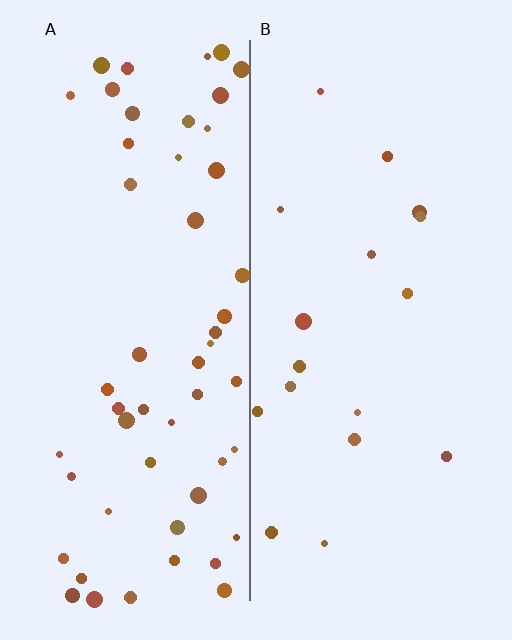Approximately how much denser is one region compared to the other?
Approximately 3.1× — region A over region B.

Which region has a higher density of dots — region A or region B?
A (the left).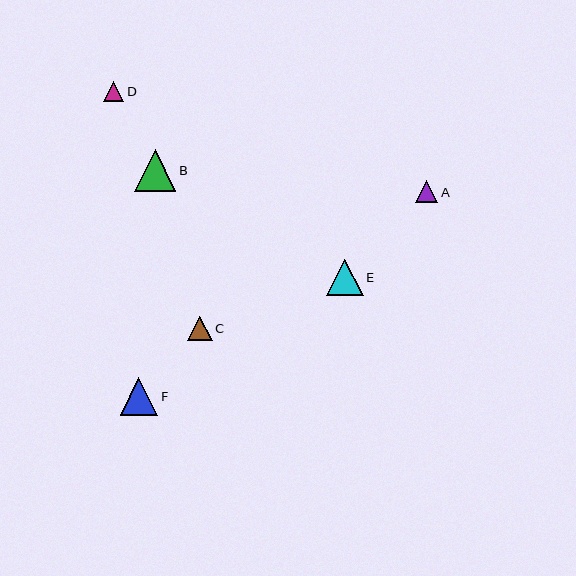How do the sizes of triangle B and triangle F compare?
Triangle B and triangle F are approximately the same size.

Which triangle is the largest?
Triangle B is the largest with a size of approximately 41 pixels.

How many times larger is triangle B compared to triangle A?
Triangle B is approximately 1.9 times the size of triangle A.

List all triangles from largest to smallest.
From largest to smallest: B, F, E, C, A, D.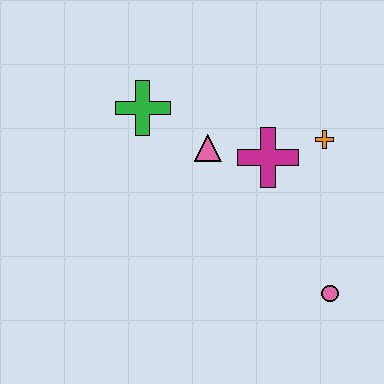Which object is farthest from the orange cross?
The green cross is farthest from the orange cross.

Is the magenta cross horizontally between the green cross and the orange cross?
Yes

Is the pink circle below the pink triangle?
Yes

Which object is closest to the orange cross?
The magenta cross is closest to the orange cross.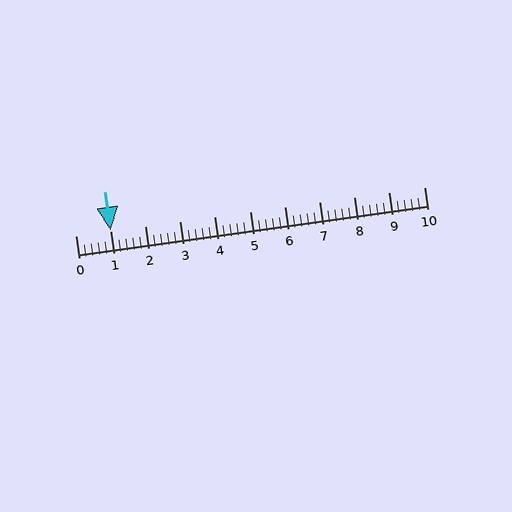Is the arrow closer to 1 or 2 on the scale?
The arrow is closer to 1.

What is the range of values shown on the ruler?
The ruler shows values from 0 to 10.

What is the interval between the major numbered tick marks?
The major tick marks are spaced 1 units apart.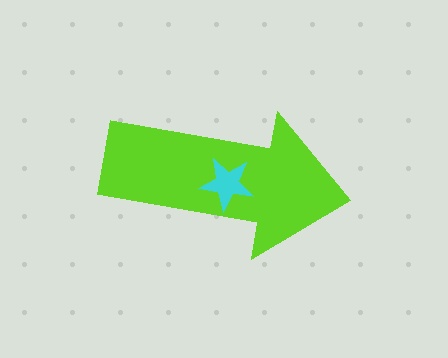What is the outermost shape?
The lime arrow.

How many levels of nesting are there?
2.